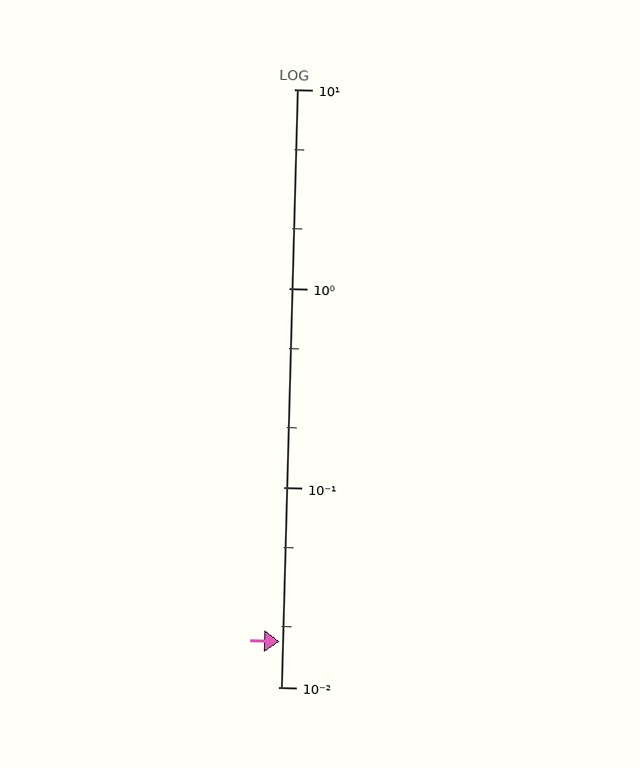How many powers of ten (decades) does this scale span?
The scale spans 3 decades, from 0.01 to 10.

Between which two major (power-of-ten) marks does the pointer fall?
The pointer is between 0.01 and 0.1.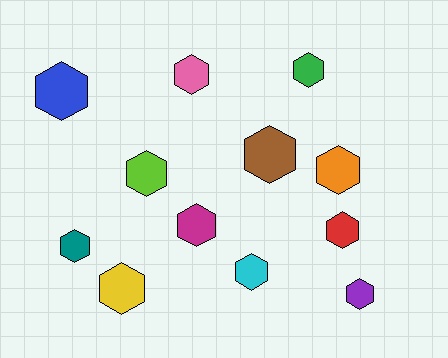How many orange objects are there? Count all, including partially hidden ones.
There is 1 orange object.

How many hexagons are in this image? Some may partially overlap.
There are 12 hexagons.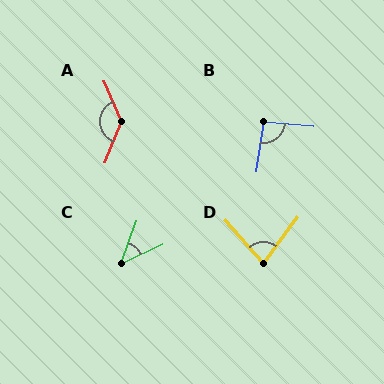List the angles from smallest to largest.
C (46°), D (78°), B (93°), A (135°).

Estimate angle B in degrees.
Approximately 93 degrees.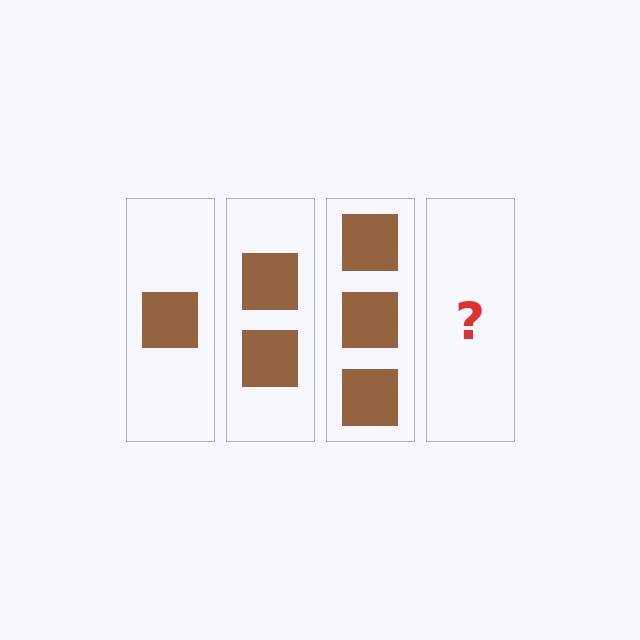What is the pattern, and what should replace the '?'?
The pattern is that each step adds one more square. The '?' should be 4 squares.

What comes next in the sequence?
The next element should be 4 squares.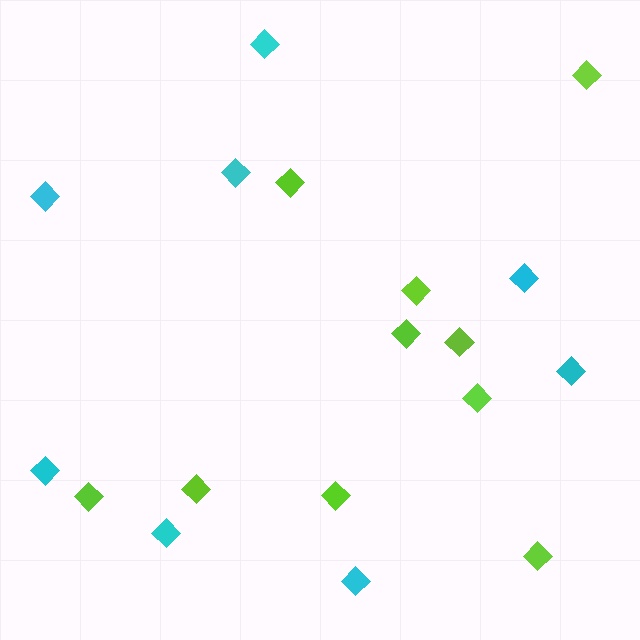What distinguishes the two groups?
There are 2 groups: one group of cyan diamonds (8) and one group of lime diamonds (10).